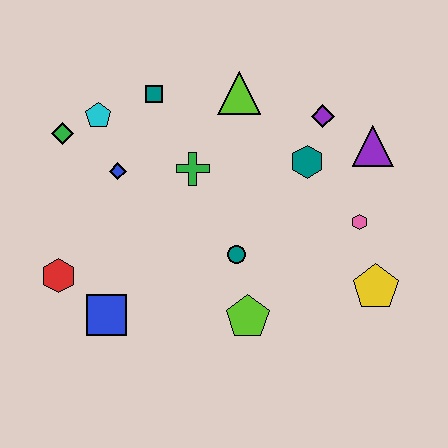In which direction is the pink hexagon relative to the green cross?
The pink hexagon is to the right of the green cross.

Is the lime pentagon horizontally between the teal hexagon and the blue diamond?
Yes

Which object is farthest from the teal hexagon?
The red hexagon is farthest from the teal hexagon.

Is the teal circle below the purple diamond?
Yes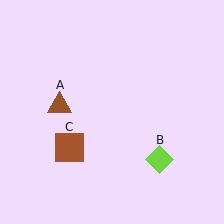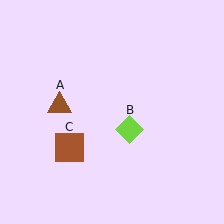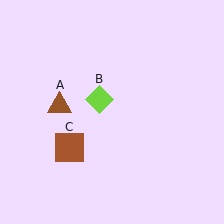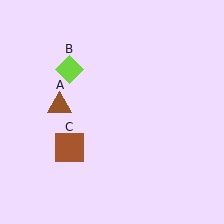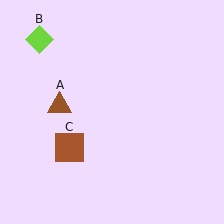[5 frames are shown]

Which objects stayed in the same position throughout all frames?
Brown triangle (object A) and brown square (object C) remained stationary.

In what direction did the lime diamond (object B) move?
The lime diamond (object B) moved up and to the left.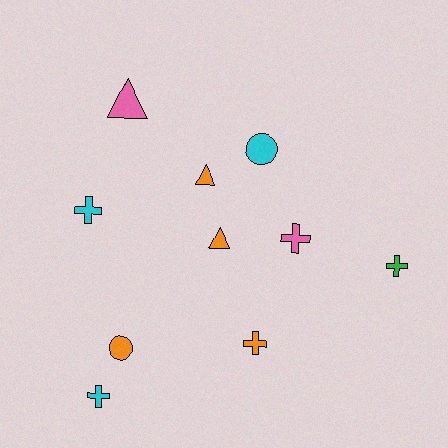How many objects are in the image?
There are 10 objects.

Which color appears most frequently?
Orange, with 4 objects.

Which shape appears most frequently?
Cross, with 5 objects.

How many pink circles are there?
There are no pink circles.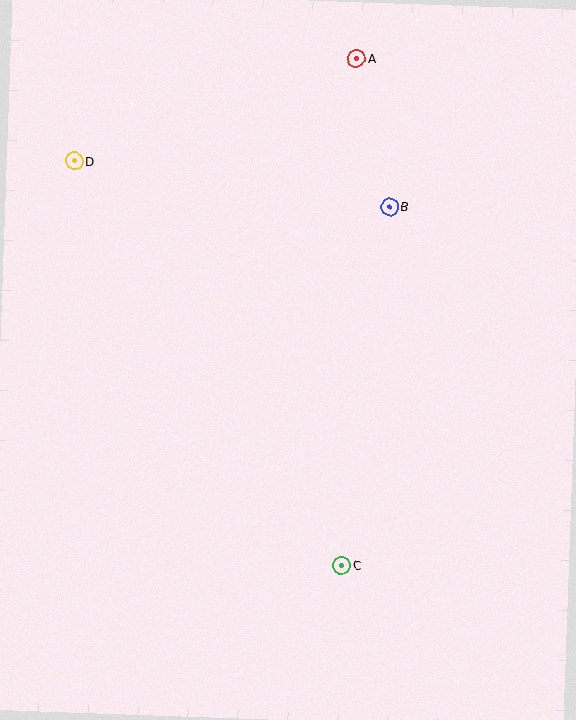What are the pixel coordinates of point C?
Point C is at (342, 565).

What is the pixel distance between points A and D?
The distance between A and D is 300 pixels.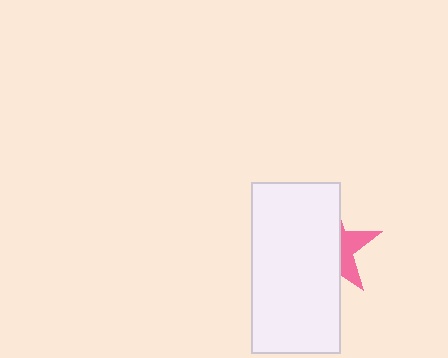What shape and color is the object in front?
The object in front is a white rectangle.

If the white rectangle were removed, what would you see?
You would see the complete pink star.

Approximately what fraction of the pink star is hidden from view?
Roughly 68% of the pink star is hidden behind the white rectangle.